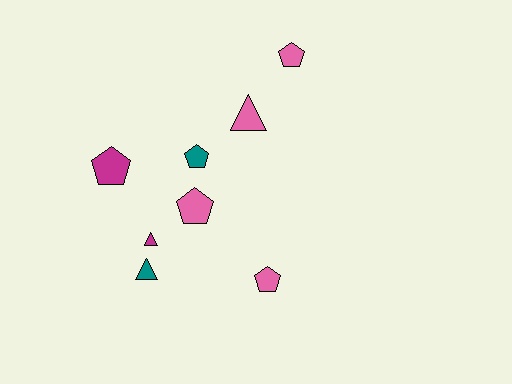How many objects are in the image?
There are 8 objects.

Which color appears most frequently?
Pink, with 4 objects.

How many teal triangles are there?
There is 1 teal triangle.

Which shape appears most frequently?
Pentagon, with 5 objects.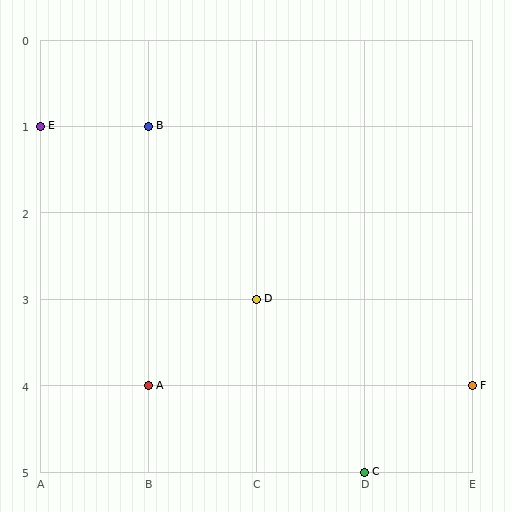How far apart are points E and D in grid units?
Points E and D are 2 columns and 2 rows apart (about 2.8 grid units diagonally).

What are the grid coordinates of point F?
Point F is at grid coordinates (E, 4).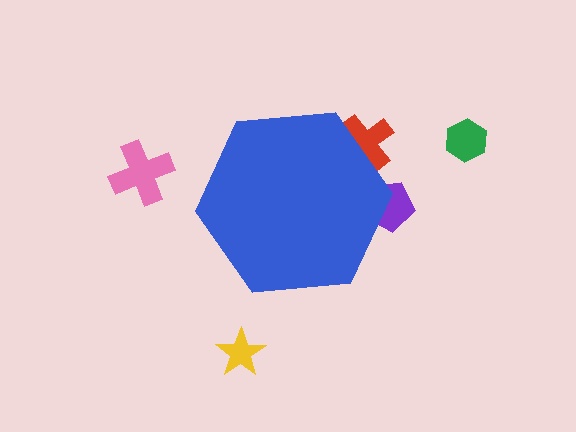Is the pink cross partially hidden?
No, the pink cross is fully visible.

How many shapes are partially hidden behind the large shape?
2 shapes are partially hidden.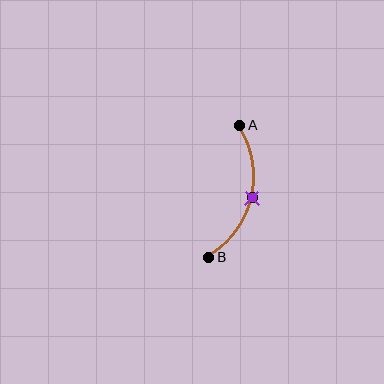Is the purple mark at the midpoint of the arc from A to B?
Yes. The purple mark lies on the arc at equal arc-length from both A and B — it is the arc midpoint.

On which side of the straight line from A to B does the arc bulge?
The arc bulges to the right of the straight line connecting A and B.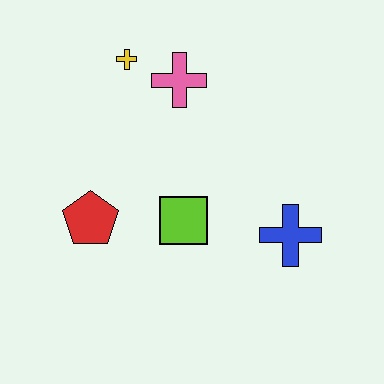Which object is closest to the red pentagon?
The lime square is closest to the red pentagon.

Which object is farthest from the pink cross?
The blue cross is farthest from the pink cross.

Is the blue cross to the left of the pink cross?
No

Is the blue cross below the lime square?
Yes